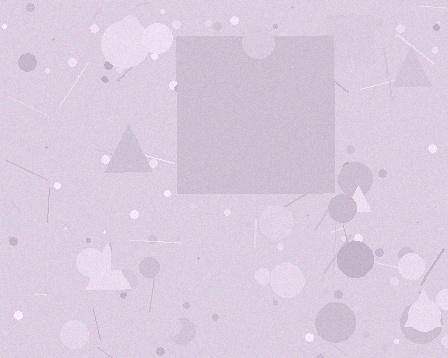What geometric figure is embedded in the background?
A square is embedded in the background.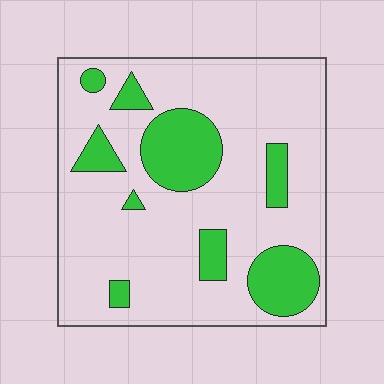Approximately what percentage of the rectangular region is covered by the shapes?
Approximately 20%.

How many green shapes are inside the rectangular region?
9.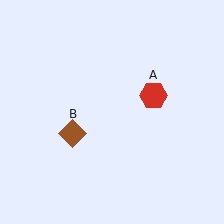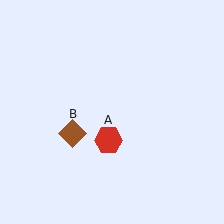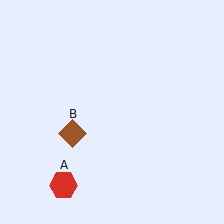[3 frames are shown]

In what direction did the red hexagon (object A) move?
The red hexagon (object A) moved down and to the left.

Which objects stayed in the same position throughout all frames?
Brown diamond (object B) remained stationary.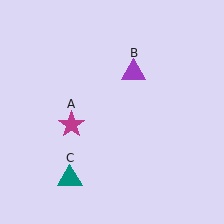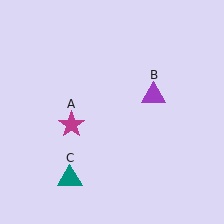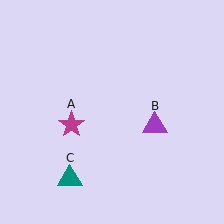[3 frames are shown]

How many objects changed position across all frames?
1 object changed position: purple triangle (object B).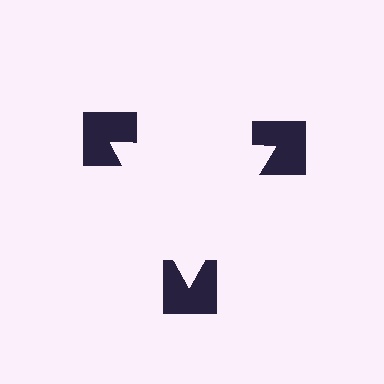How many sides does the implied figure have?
3 sides.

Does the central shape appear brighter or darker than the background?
It typically appears slightly brighter than the background, even though no actual brightness change is drawn.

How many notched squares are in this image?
There are 3 — one at each vertex of the illusory triangle.